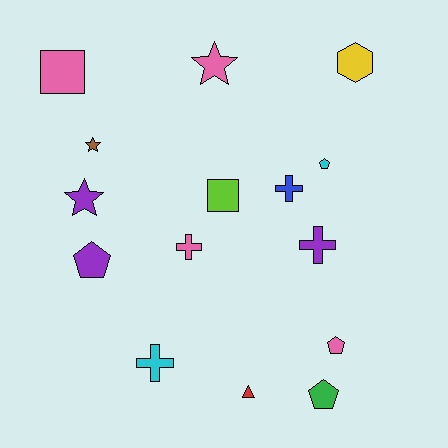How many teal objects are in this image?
There are no teal objects.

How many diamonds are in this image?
There are no diamonds.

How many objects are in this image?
There are 15 objects.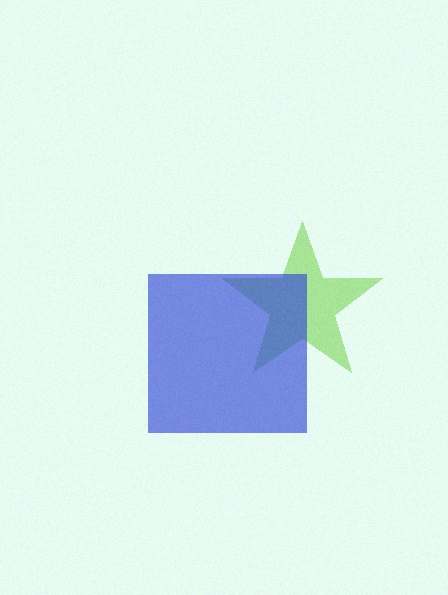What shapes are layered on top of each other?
The layered shapes are: a lime star, a blue square.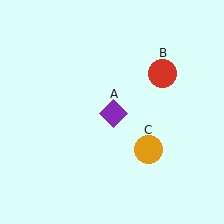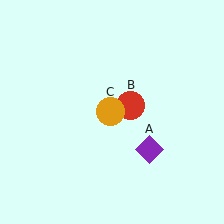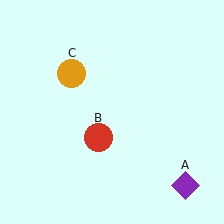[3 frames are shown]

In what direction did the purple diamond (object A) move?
The purple diamond (object A) moved down and to the right.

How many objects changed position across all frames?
3 objects changed position: purple diamond (object A), red circle (object B), orange circle (object C).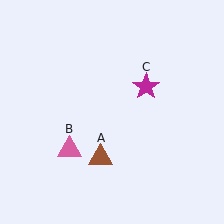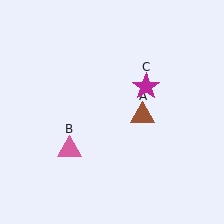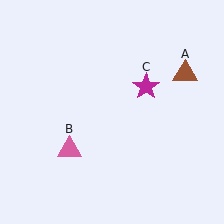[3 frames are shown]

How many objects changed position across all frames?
1 object changed position: brown triangle (object A).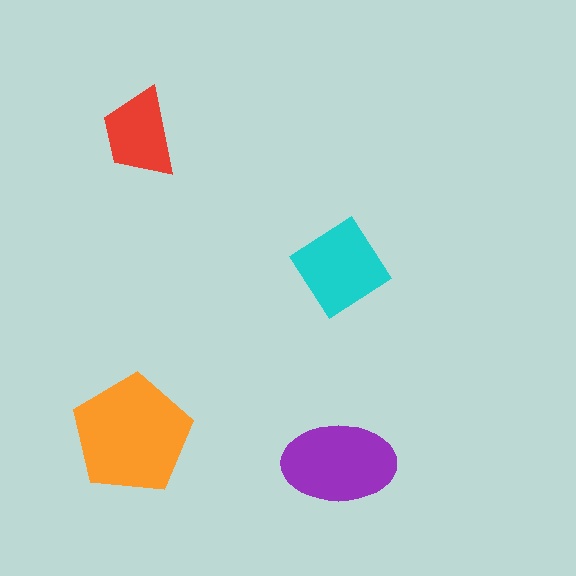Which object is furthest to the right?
The cyan diamond is rightmost.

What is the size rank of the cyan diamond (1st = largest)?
3rd.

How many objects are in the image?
There are 4 objects in the image.